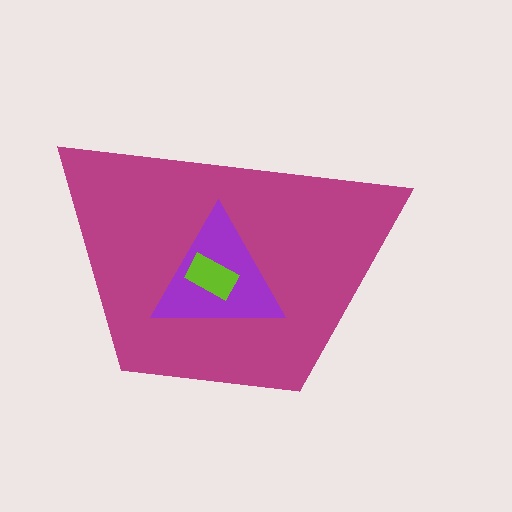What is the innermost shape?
The lime rectangle.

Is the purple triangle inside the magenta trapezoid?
Yes.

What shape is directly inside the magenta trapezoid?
The purple triangle.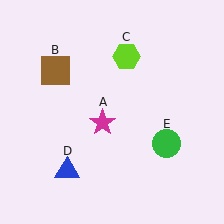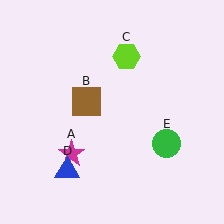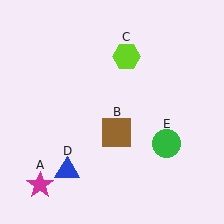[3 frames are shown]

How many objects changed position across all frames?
2 objects changed position: magenta star (object A), brown square (object B).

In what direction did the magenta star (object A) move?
The magenta star (object A) moved down and to the left.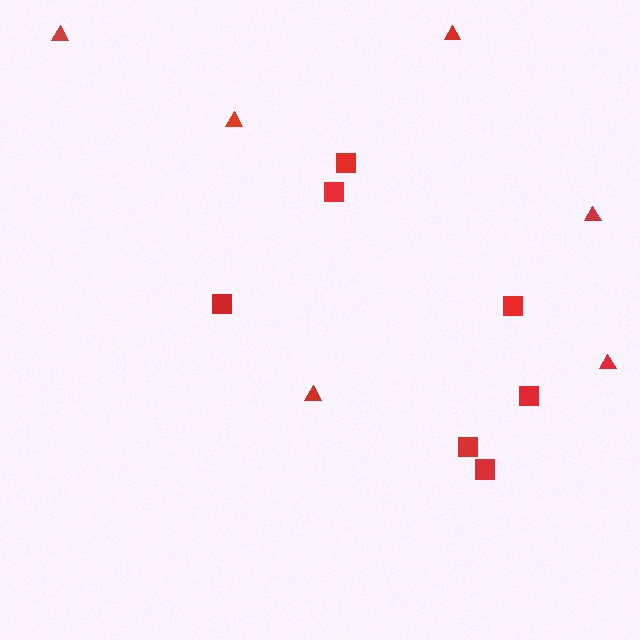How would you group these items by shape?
There are 2 groups: one group of squares (7) and one group of triangles (6).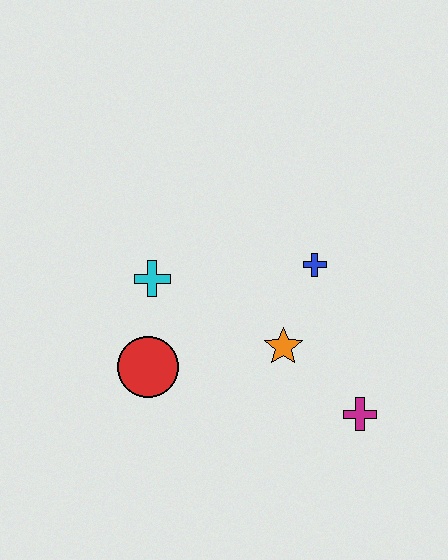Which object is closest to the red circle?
The cyan cross is closest to the red circle.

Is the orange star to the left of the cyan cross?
No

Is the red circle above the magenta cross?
Yes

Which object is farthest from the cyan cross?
The magenta cross is farthest from the cyan cross.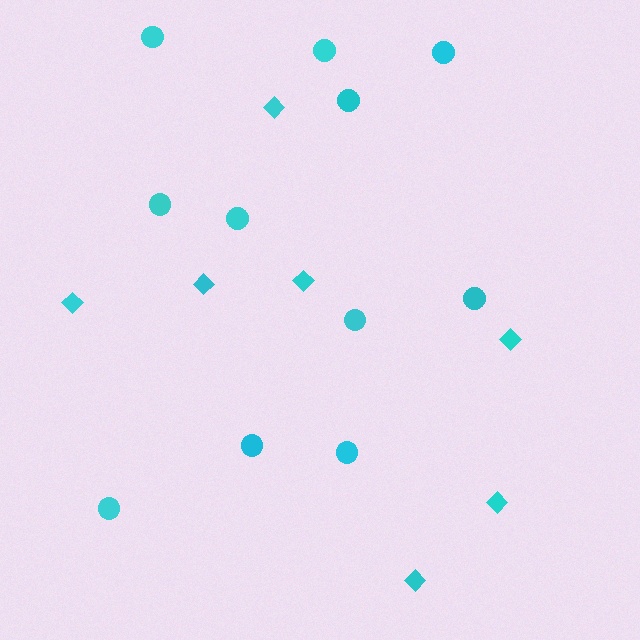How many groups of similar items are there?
There are 2 groups: one group of diamonds (7) and one group of circles (11).